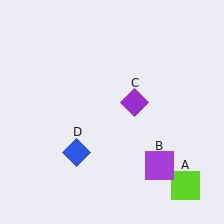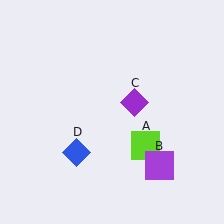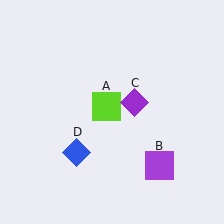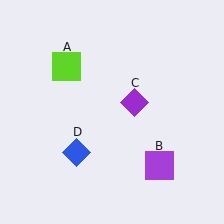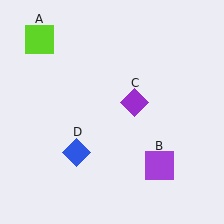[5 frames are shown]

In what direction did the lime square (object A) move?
The lime square (object A) moved up and to the left.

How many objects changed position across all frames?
1 object changed position: lime square (object A).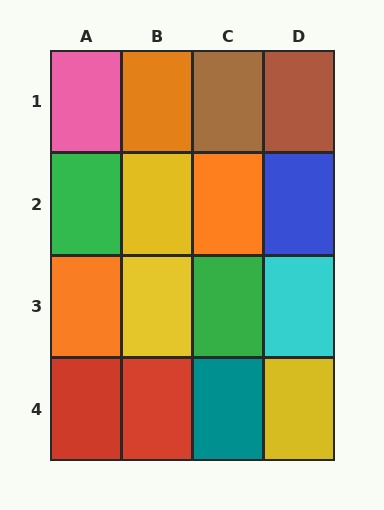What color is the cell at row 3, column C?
Green.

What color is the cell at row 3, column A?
Orange.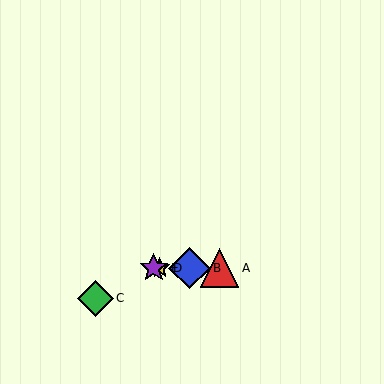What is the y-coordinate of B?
Object B is at y≈268.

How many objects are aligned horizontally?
4 objects (A, B, D, E) are aligned horizontally.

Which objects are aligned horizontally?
Objects A, B, D, E are aligned horizontally.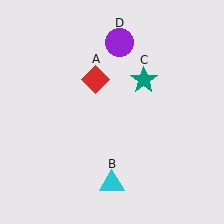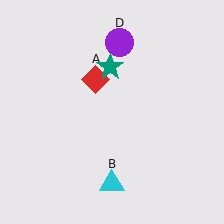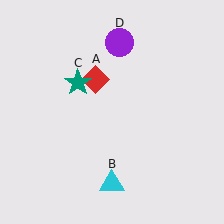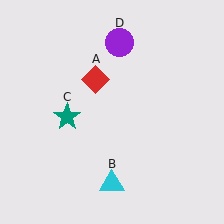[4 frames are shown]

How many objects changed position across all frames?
1 object changed position: teal star (object C).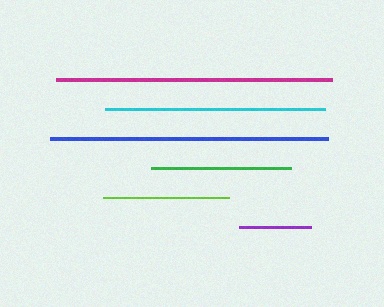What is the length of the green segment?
The green segment is approximately 140 pixels long.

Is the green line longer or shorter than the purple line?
The green line is longer than the purple line.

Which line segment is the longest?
The blue line is the longest at approximately 278 pixels.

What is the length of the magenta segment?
The magenta segment is approximately 276 pixels long.